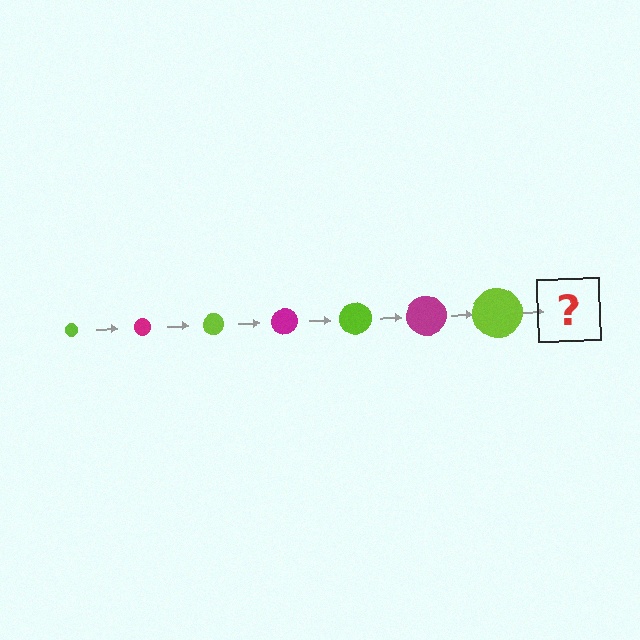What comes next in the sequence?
The next element should be a magenta circle, larger than the previous one.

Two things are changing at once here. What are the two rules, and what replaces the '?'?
The two rules are that the circle grows larger each step and the color cycles through lime and magenta. The '?' should be a magenta circle, larger than the previous one.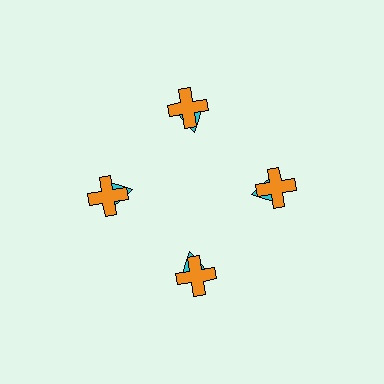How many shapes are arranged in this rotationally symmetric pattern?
There are 8 shapes, arranged in 4 groups of 2.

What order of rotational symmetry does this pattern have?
This pattern has 4-fold rotational symmetry.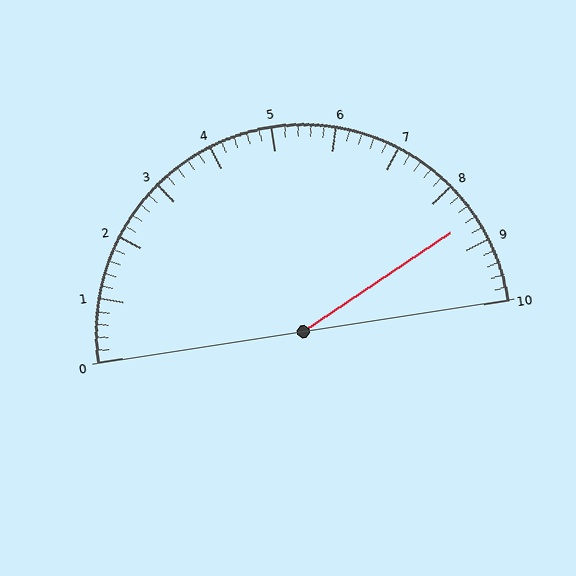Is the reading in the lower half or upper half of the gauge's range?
The reading is in the upper half of the range (0 to 10).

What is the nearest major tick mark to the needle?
The nearest major tick mark is 9.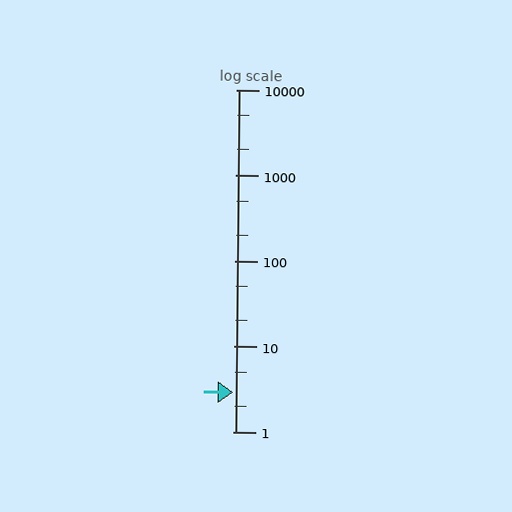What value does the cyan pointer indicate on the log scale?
The pointer indicates approximately 2.9.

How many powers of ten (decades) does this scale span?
The scale spans 4 decades, from 1 to 10000.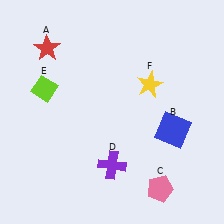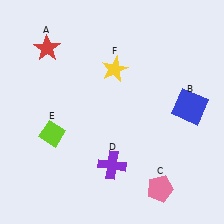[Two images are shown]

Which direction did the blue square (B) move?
The blue square (B) moved up.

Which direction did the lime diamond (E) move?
The lime diamond (E) moved down.